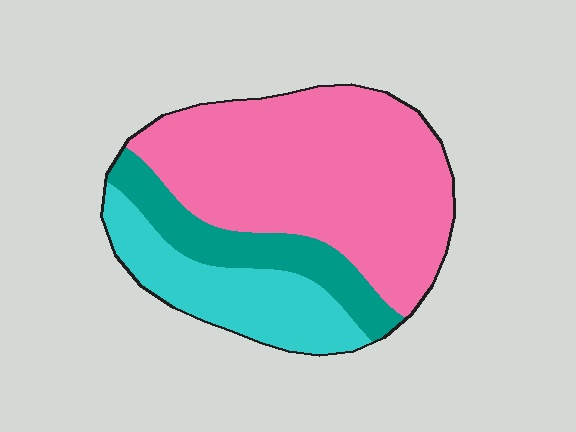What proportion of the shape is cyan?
Cyan takes up between a sixth and a third of the shape.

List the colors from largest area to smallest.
From largest to smallest: pink, cyan, teal.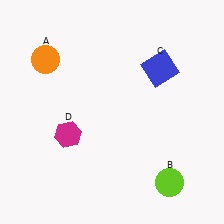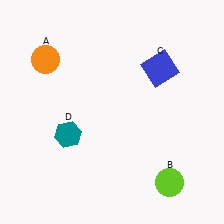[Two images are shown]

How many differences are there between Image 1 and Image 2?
There is 1 difference between the two images.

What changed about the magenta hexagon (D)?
In Image 1, D is magenta. In Image 2, it changed to teal.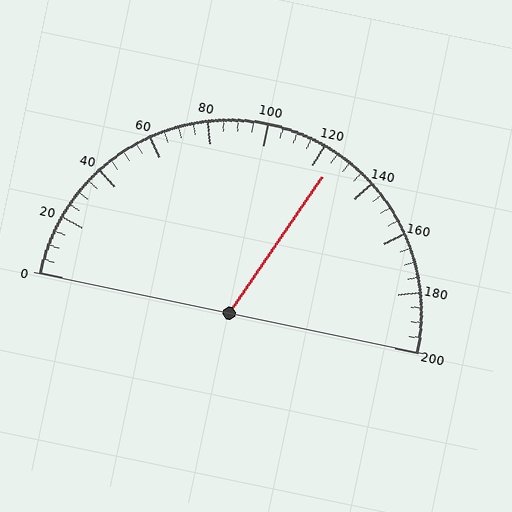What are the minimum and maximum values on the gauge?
The gauge ranges from 0 to 200.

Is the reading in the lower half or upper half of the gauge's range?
The reading is in the upper half of the range (0 to 200).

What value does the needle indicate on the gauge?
The needle indicates approximately 125.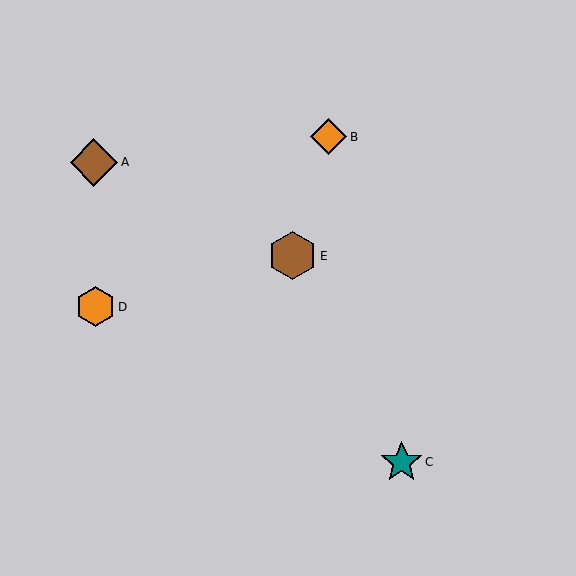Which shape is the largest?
The brown hexagon (labeled E) is the largest.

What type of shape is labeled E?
Shape E is a brown hexagon.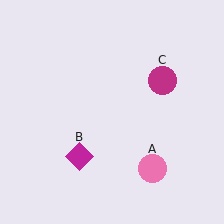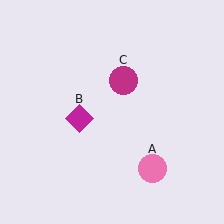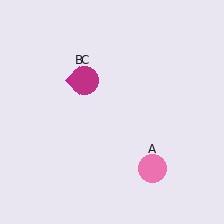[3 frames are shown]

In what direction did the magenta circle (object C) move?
The magenta circle (object C) moved left.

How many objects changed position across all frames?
2 objects changed position: magenta diamond (object B), magenta circle (object C).